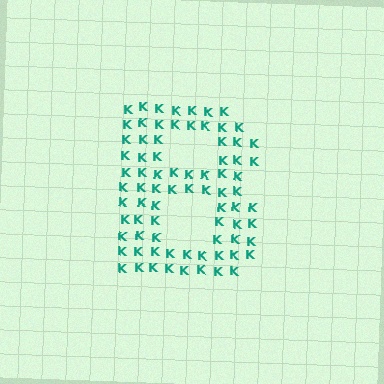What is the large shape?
The large shape is the letter B.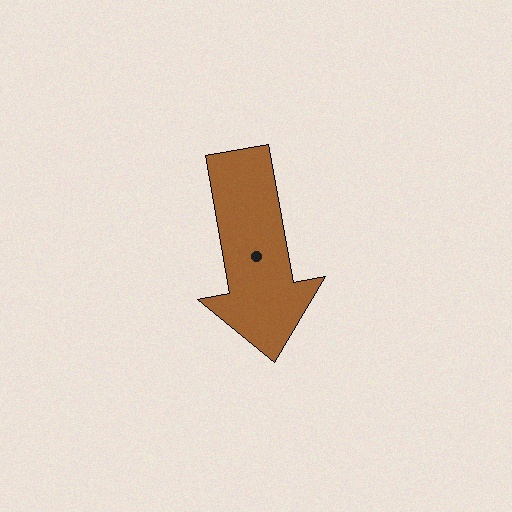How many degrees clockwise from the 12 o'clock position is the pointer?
Approximately 170 degrees.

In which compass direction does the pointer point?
South.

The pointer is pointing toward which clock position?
Roughly 6 o'clock.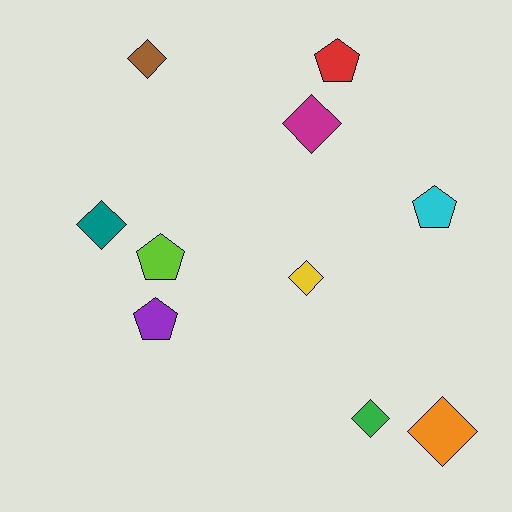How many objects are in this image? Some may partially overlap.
There are 10 objects.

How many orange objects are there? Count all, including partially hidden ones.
There is 1 orange object.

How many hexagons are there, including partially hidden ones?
There are no hexagons.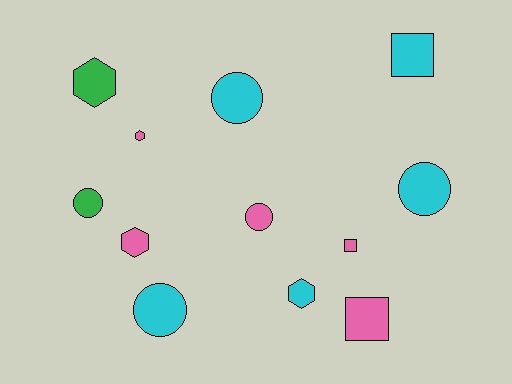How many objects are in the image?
There are 12 objects.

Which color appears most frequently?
Pink, with 5 objects.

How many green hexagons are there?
There is 1 green hexagon.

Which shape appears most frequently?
Circle, with 5 objects.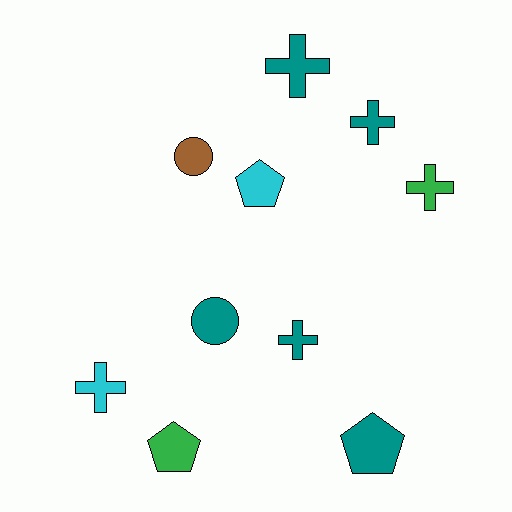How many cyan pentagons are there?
There is 1 cyan pentagon.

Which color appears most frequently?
Teal, with 5 objects.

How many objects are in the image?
There are 10 objects.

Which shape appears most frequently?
Cross, with 5 objects.